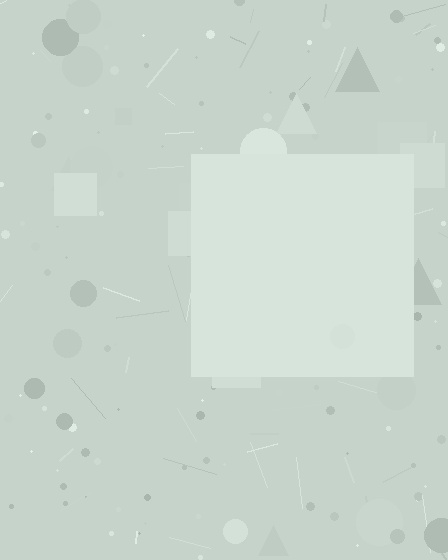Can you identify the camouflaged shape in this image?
The camouflaged shape is a square.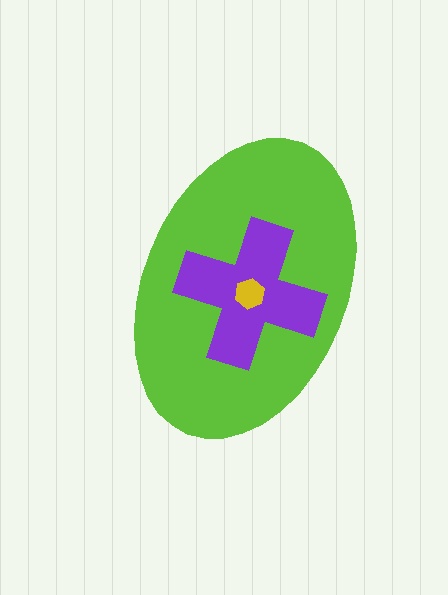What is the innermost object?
The yellow hexagon.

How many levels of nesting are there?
3.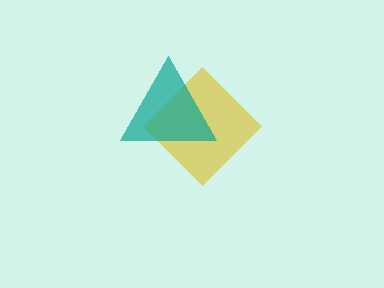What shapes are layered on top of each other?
The layered shapes are: a yellow diamond, a teal triangle.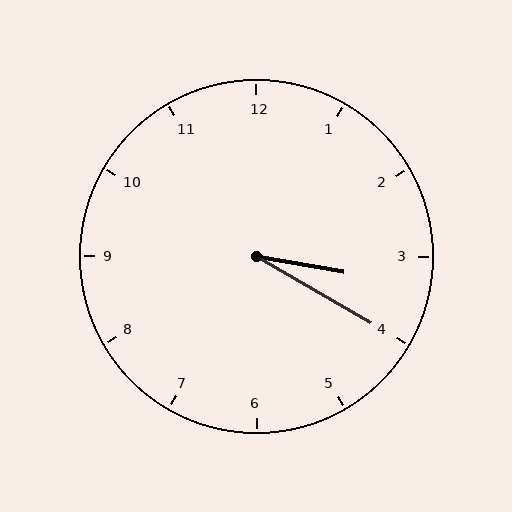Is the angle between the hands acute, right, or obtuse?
It is acute.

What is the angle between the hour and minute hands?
Approximately 20 degrees.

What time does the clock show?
3:20.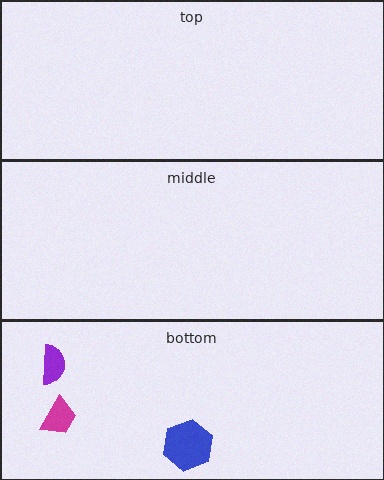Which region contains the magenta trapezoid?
The bottom region.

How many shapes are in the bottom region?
3.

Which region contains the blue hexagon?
The bottom region.